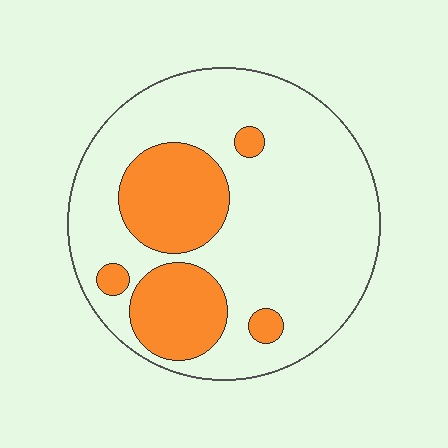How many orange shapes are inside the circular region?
5.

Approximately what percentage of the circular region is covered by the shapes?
Approximately 25%.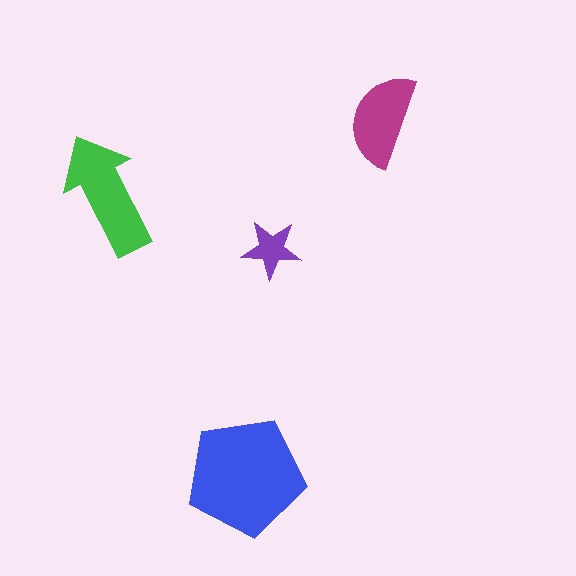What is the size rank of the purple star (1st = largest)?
4th.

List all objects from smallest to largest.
The purple star, the magenta semicircle, the green arrow, the blue pentagon.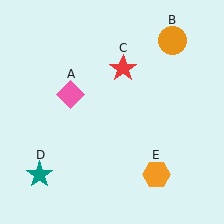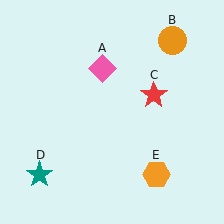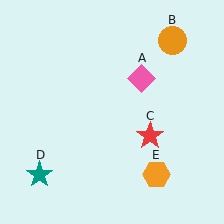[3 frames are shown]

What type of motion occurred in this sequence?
The pink diamond (object A), red star (object C) rotated clockwise around the center of the scene.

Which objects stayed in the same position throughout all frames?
Orange circle (object B) and teal star (object D) and orange hexagon (object E) remained stationary.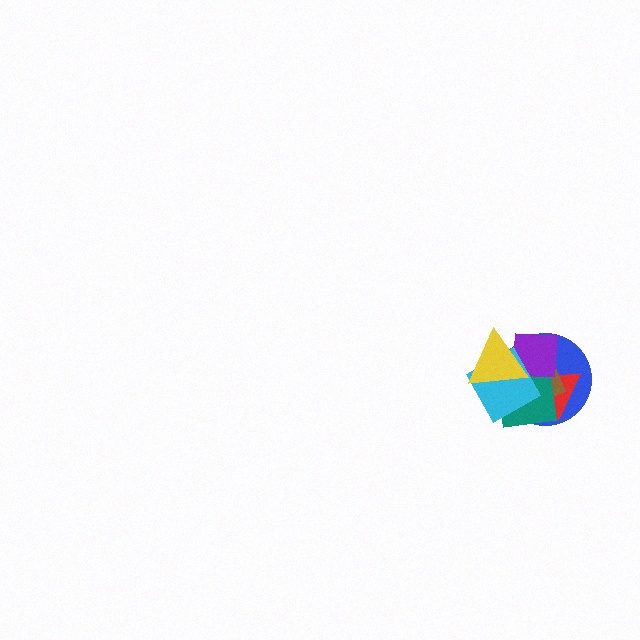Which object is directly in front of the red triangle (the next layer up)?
The brown rectangle is directly in front of the red triangle.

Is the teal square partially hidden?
Yes, it is partially covered by another shape.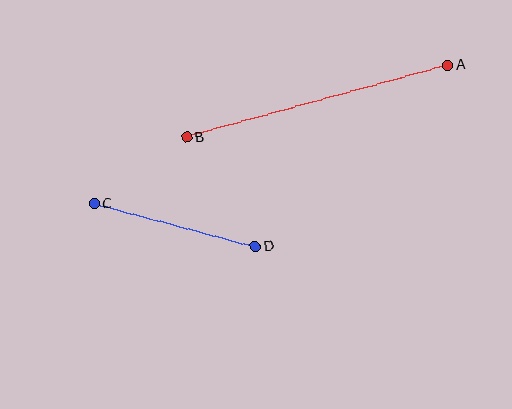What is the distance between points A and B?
The distance is approximately 271 pixels.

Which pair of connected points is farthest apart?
Points A and B are farthest apart.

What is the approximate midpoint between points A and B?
The midpoint is at approximately (317, 101) pixels.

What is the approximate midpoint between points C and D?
The midpoint is at approximately (175, 225) pixels.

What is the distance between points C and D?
The distance is approximately 167 pixels.